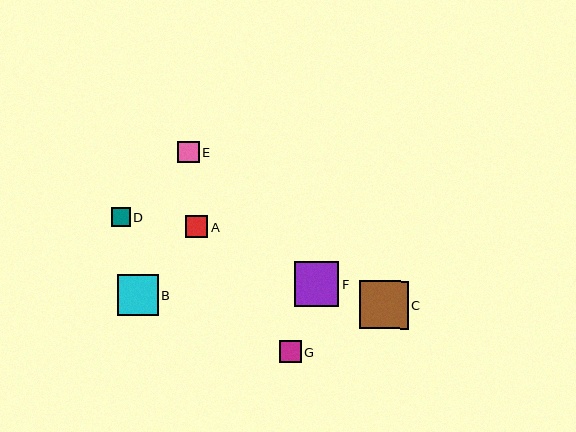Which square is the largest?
Square C is the largest with a size of approximately 49 pixels.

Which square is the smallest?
Square D is the smallest with a size of approximately 19 pixels.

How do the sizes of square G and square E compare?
Square G and square E are approximately the same size.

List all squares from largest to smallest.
From largest to smallest: C, F, B, G, E, A, D.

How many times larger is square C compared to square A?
Square C is approximately 2.2 times the size of square A.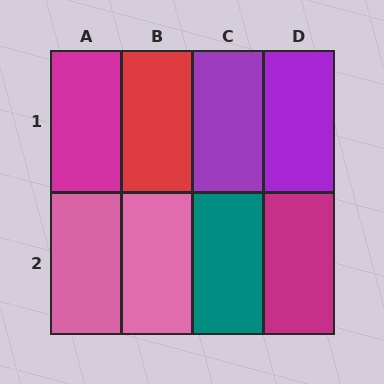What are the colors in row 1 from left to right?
Magenta, red, purple, purple.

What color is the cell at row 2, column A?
Pink.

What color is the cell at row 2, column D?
Magenta.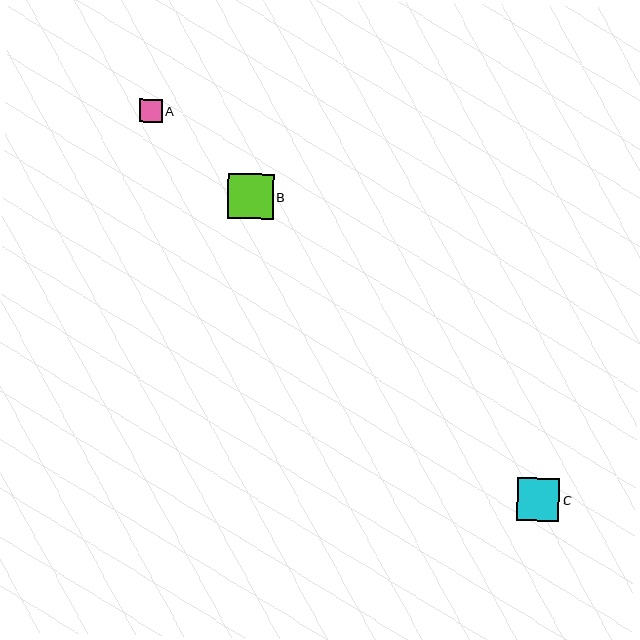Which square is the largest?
Square B is the largest with a size of approximately 46 pixels.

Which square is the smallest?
Square A is the smallest with a size of approximately 23 pixels.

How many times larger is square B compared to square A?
Square B is approximately 2.0 times the size of square A.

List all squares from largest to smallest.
From largest to smallest: B, C, A.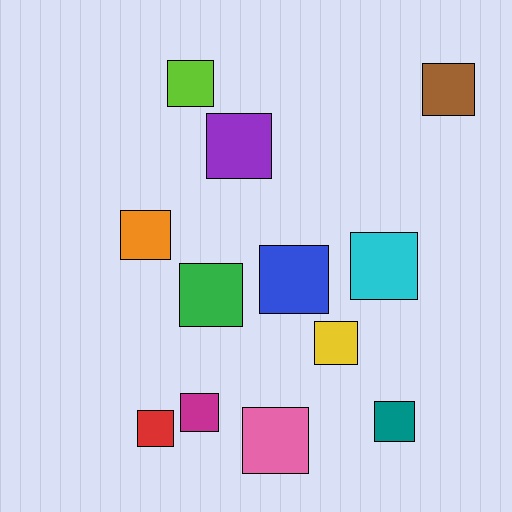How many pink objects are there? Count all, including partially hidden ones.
There is 1 pink object.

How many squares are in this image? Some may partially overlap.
There are 12 squares.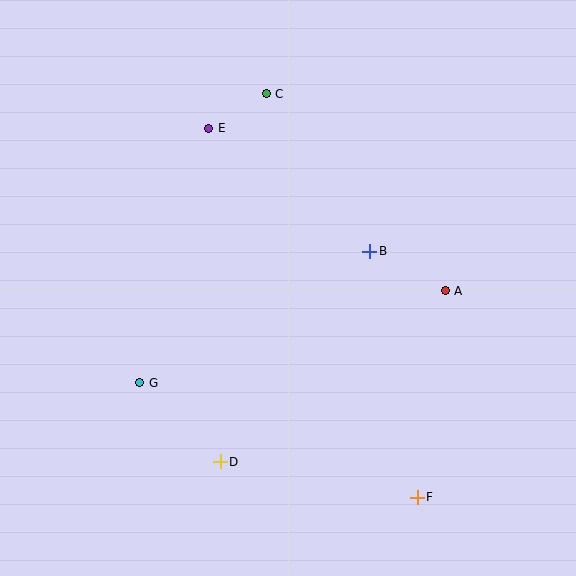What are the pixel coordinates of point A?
Point A is at (445, 291).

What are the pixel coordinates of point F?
Point F is at (417, 497).